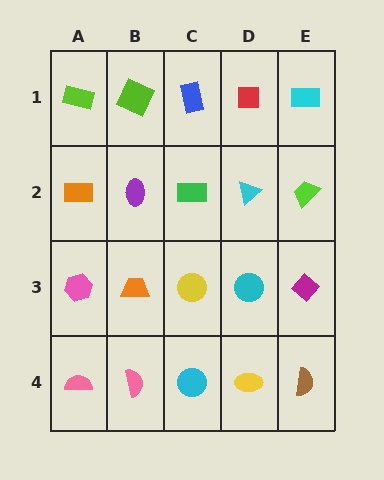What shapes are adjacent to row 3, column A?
An orange rectangle (row 2, column A), a pink semicircle (row 4, column A), an orange trapezoid (row 3, column B).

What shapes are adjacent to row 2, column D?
A red square (row 1, column D), a cyan circle (row 3, column D), a green rectangle (row 2, column C), a lime trapezoid (row 2, column E).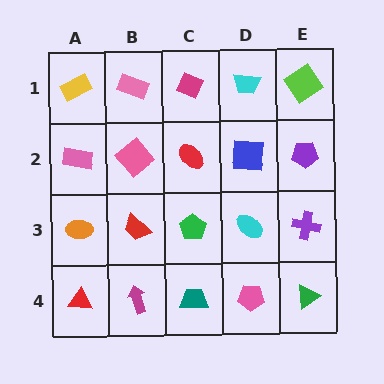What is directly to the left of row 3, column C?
A red trapezoid.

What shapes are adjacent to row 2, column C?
A magenta diamond (row 1, column C), a green pentagon (row 3, column C), a pink diamond (row 2, column B), a blue square (row 2, column D).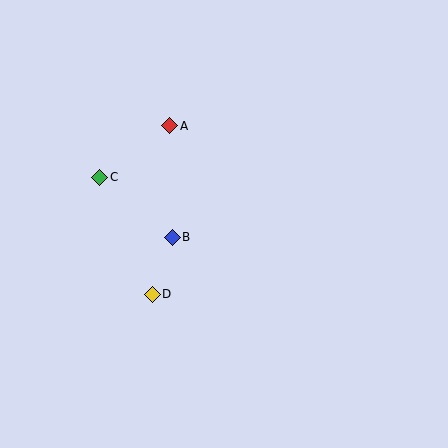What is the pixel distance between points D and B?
The distance between D and B is 60 pixels.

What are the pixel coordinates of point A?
Point A is at (170, 126).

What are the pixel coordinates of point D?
Point D is at (152, 294).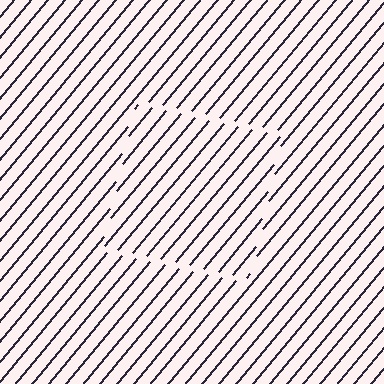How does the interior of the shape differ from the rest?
The interior of the shape contains the same grating, shifted by half a period — the contour is defined by the phase discontinuity where line-ends from the inner and outer gratings abut.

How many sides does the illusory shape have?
4 sides — the line-ends trace a square.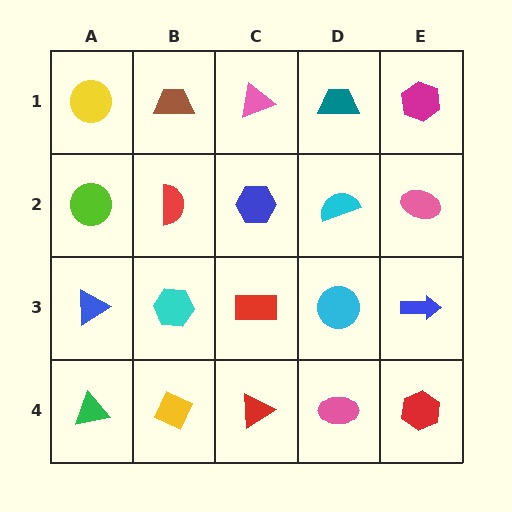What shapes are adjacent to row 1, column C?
A blue hexagon (row 2, column C), a brown trapezoid (row 1, column B), a teal trapezoid (row 1, column D).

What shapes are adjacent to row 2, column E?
A magenta hexagon (row 1, column E), a blue arrow (row 3, column E), a cyan semicircle (row 2, column D).